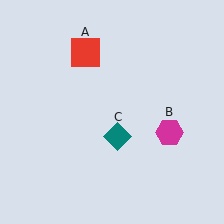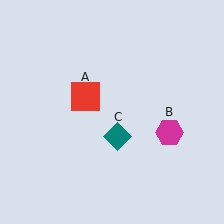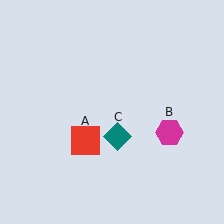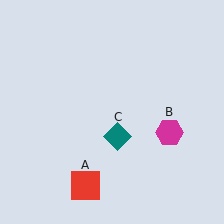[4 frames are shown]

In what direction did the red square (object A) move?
The red square (object A) moved down.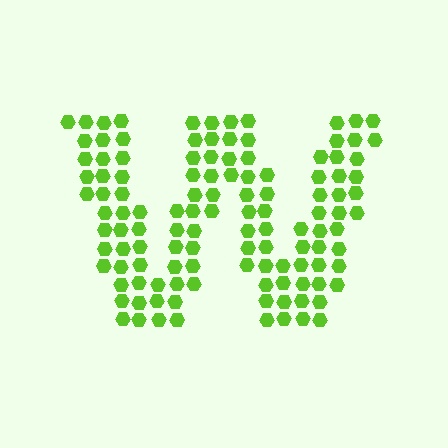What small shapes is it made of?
It is made of small hexagons.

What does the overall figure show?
The overall figure shows the letter W.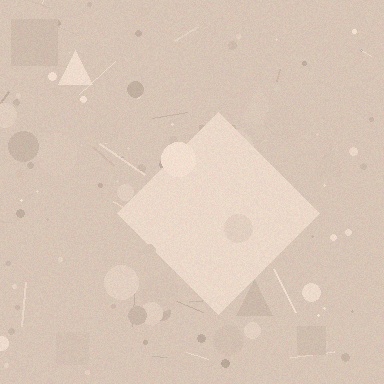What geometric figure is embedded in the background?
A diamond is embedded in the background.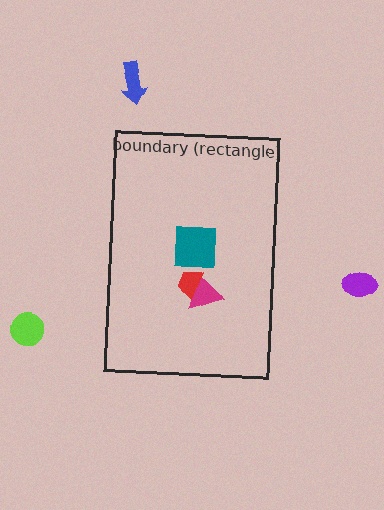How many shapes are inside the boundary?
3 inside, 3 outside.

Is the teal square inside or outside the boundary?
Inside.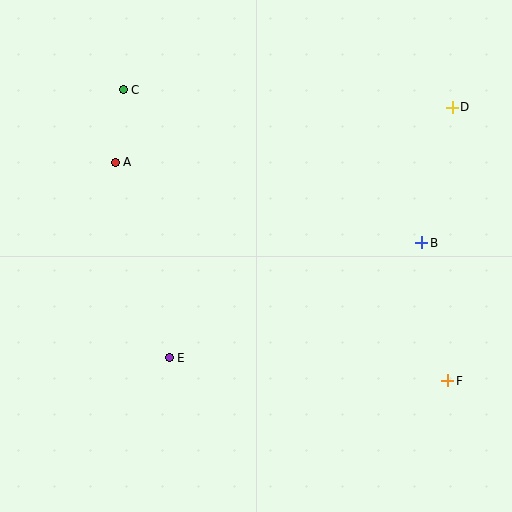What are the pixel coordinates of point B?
Point B is at (422, 243).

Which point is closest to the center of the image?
Point E at (169, 358) is closest to the center.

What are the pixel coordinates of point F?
Point F is at (448, 381).